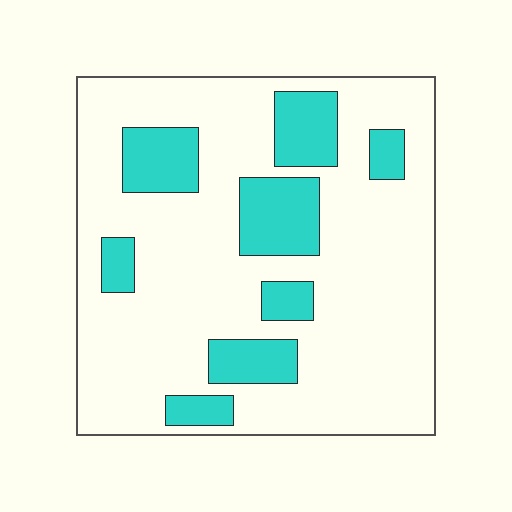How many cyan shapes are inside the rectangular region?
8.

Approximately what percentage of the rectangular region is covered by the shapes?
Approximately 20%.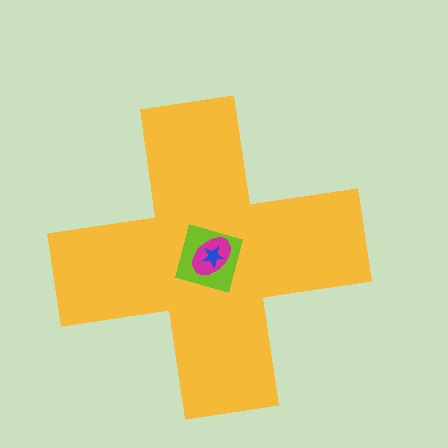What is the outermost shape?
The yellow cross.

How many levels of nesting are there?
4.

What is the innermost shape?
The blue star.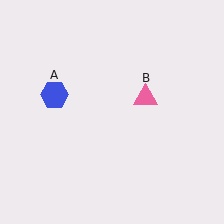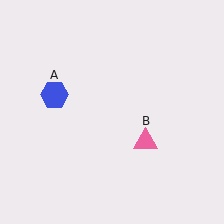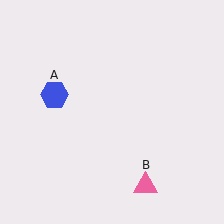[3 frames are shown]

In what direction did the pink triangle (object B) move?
The pink triangle (object B) moved down.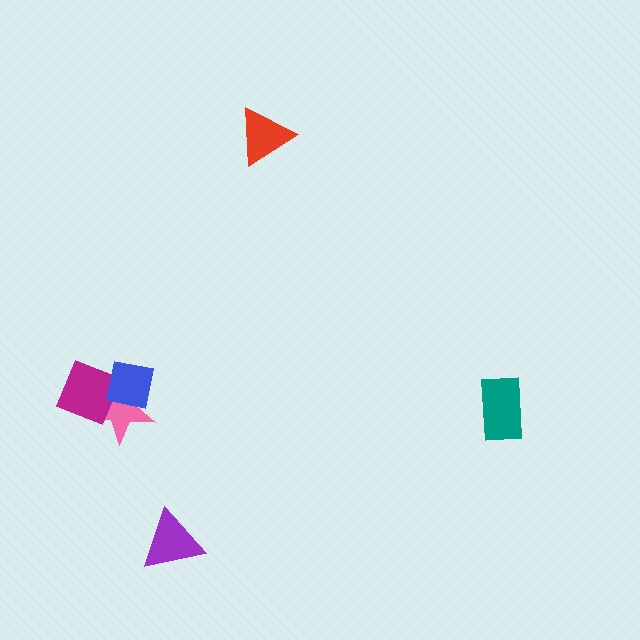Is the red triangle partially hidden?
No, no other shape covers it.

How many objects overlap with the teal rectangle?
0 objects overlap with the teal rectangle.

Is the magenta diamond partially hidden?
Yes, it is partially covered by another shape.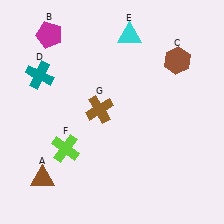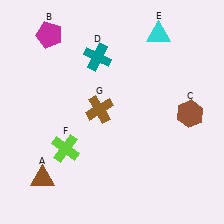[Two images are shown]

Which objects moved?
The objects that moved are: the brown hexagon (C), the teal cross (D), the cyan triangle (E).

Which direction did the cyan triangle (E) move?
The cyan triangle (E) moved right.